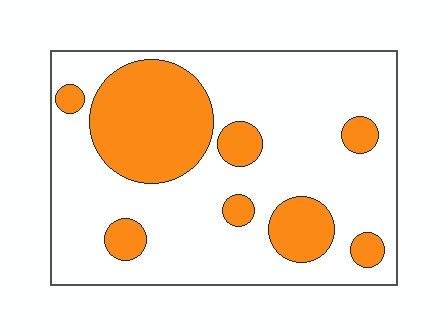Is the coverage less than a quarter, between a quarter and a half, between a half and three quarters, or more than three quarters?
Between a quarter and a half.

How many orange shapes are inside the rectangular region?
8.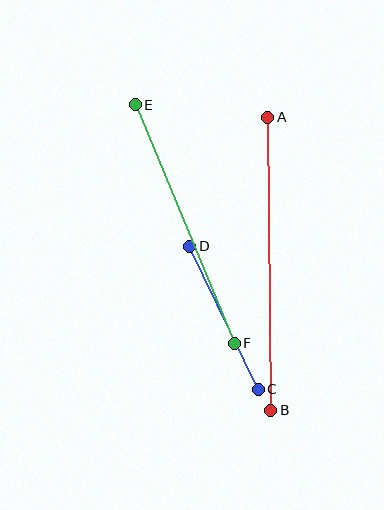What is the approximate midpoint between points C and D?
The midpoint is at approximately (224, 318) pixels.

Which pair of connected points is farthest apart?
Points A and B are farthest apart.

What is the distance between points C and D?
The distance is approximately 158 pixels.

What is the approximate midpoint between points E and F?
The midpoint is at approximately (185, 224) pixels.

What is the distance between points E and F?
The distance is approximately 259 pixels.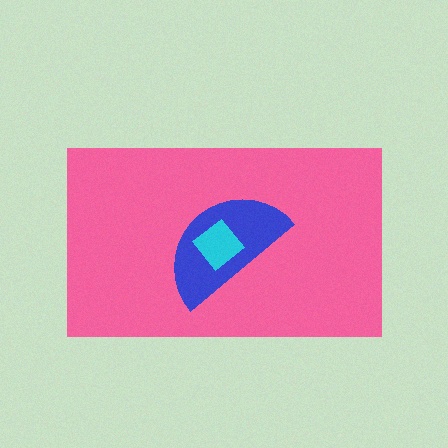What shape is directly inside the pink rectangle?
The blue semicircle.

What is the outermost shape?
The pink rectangle.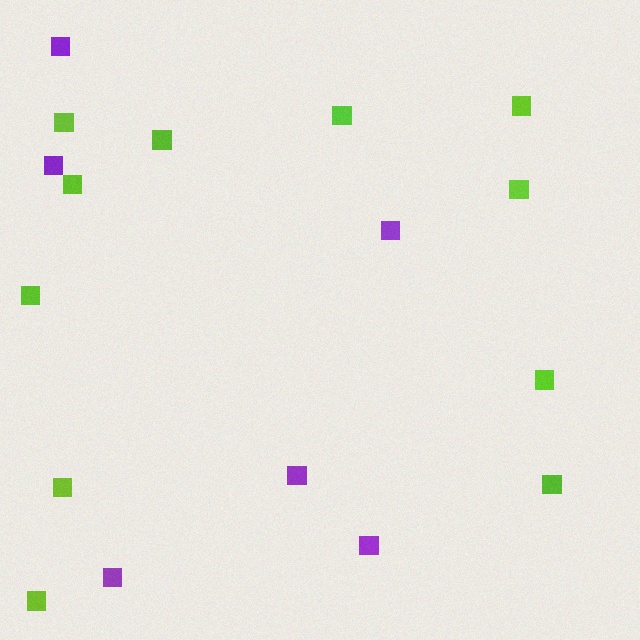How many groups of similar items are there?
There are 2 groups: one group of lime squares (11) and one group of purple squares (6).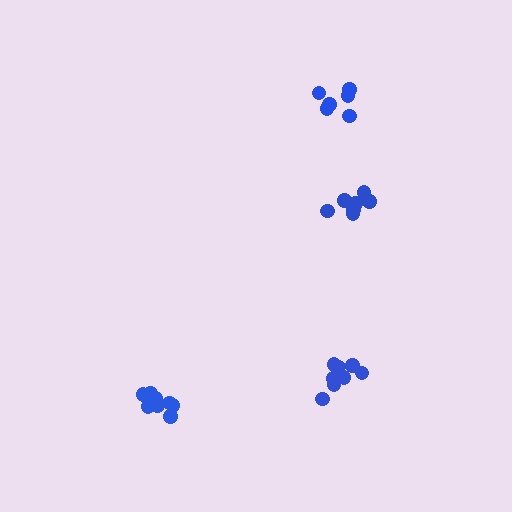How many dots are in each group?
Group 1: 7 dots, Group 2: 9 dots, Group 3: 8 dots, Group 4: 6 dots (30 total).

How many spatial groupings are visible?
There are 4 spatial groupings.